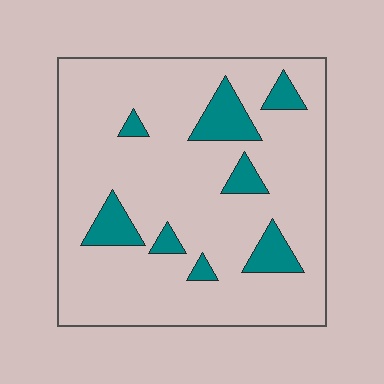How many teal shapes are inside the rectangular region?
8.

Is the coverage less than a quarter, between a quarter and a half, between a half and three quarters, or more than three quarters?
Less than a quarter.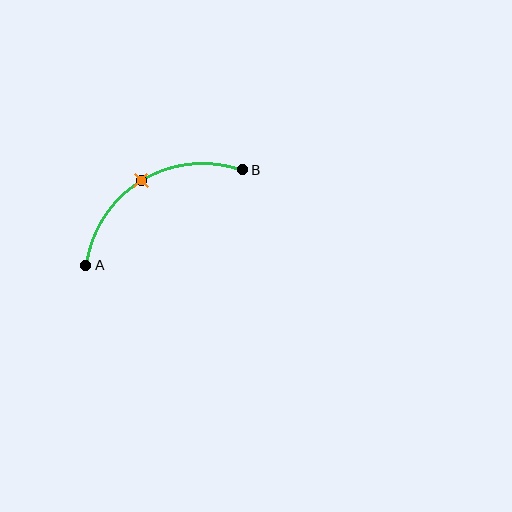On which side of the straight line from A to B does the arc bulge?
The arc bulges above the straight line connecting A and B.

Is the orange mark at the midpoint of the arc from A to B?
Yes. The orange mark lies on the arc at equal arc-length from both A and B — it is the arc midpoint.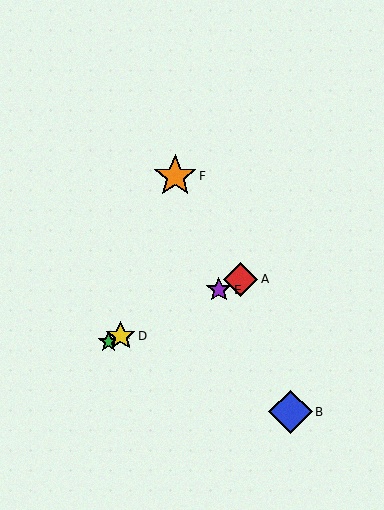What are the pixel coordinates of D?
Object D is at (121, 336).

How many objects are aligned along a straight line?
4 objects (A, C, D, E) are aligned along a straight line.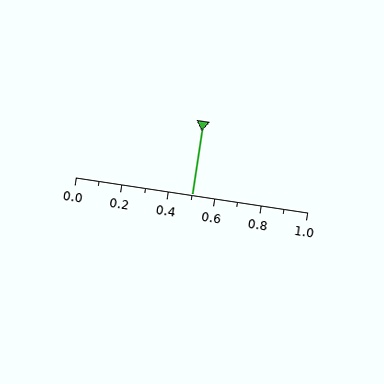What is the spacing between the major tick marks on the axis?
The major ticks are spaced 0.2 apart.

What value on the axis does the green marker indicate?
The marker indicates approximately 0.5.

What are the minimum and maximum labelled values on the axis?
The axis runs from 0.0 to 1.0.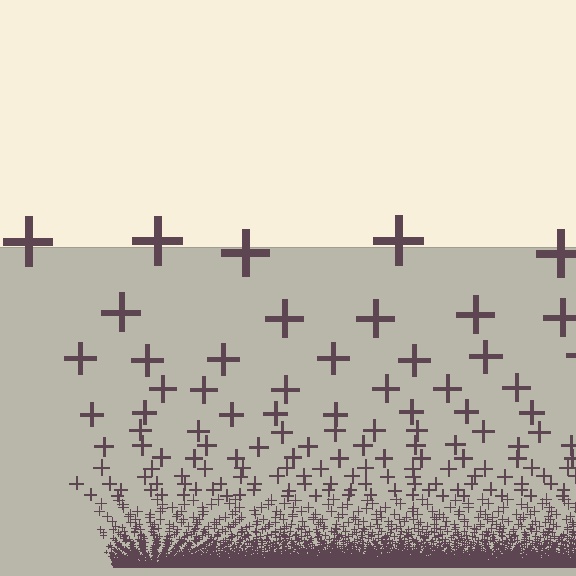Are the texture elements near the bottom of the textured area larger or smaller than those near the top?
Smaller. The gradient is inverted — elements near the bottom are smaller and denser.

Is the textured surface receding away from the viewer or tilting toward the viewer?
The surface appears to tilt toward the viewer. Texture elements get larger and sparser toward the top.